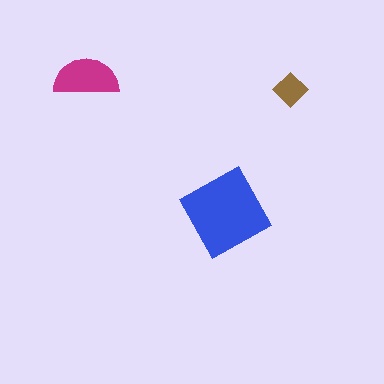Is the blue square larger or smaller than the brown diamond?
Larger.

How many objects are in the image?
There are 3 objects in the image.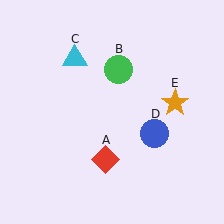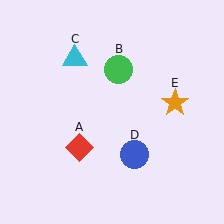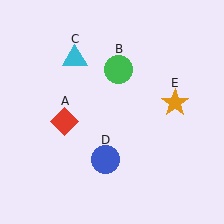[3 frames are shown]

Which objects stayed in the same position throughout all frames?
Green circle (object B) and cyan triangle (object C) and orange star (object E) remained stationary.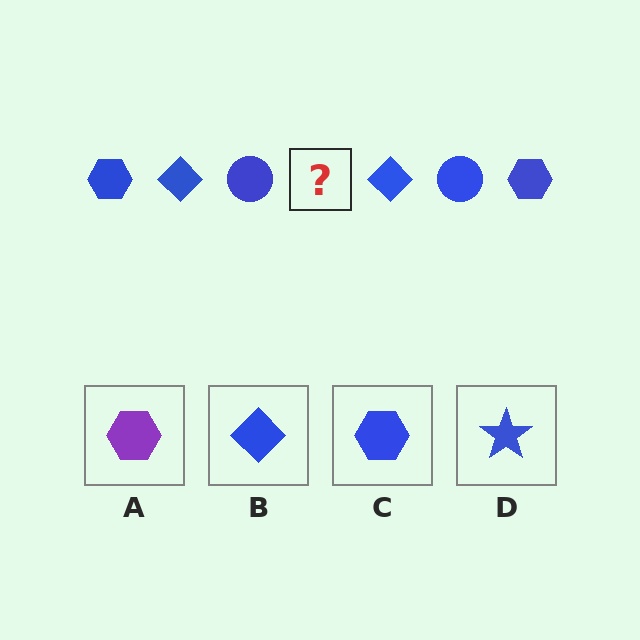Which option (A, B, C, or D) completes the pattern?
C.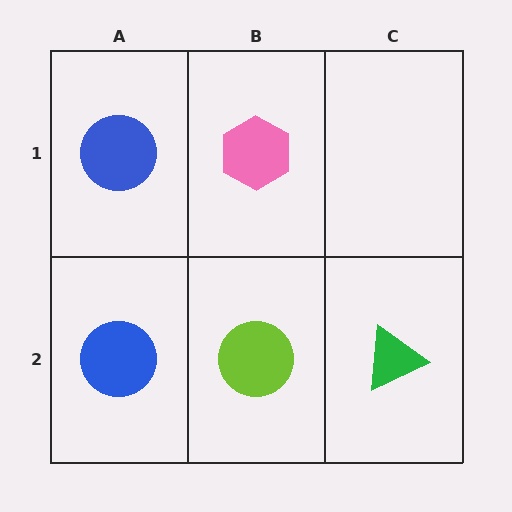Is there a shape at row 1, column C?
No, that cell is empty.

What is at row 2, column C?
A green triangle.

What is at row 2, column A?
A blue circle.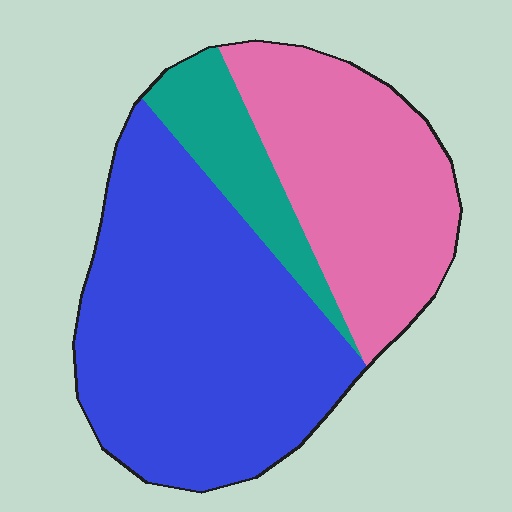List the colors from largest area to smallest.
From largest to smallest: blue, pink, teal.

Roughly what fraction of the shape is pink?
Pink covers roughly 35% of the shape.